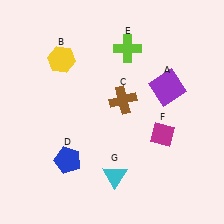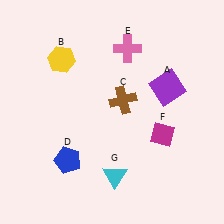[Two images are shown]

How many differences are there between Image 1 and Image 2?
There is 1 difference between the two images.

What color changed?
The cross (E) changed from lime in Image 1 to pink in Image 2.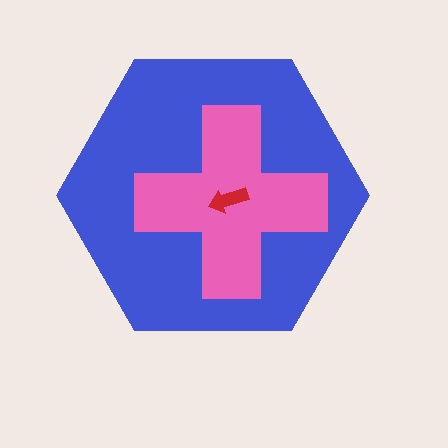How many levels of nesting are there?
3.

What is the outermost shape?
The blue hexagon.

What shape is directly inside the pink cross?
The red arrow.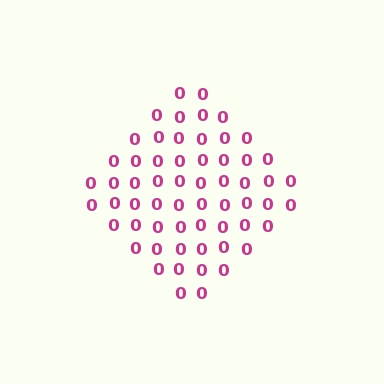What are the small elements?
The small elements are digit 0's.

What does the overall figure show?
The overall figure shows a diamond.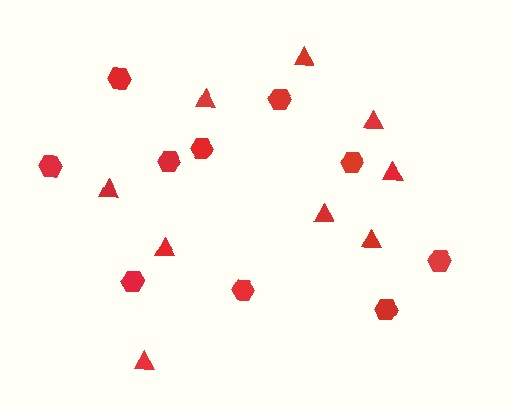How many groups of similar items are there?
There are 2 groups: one group of triangles (9) and one group of hexagons (10).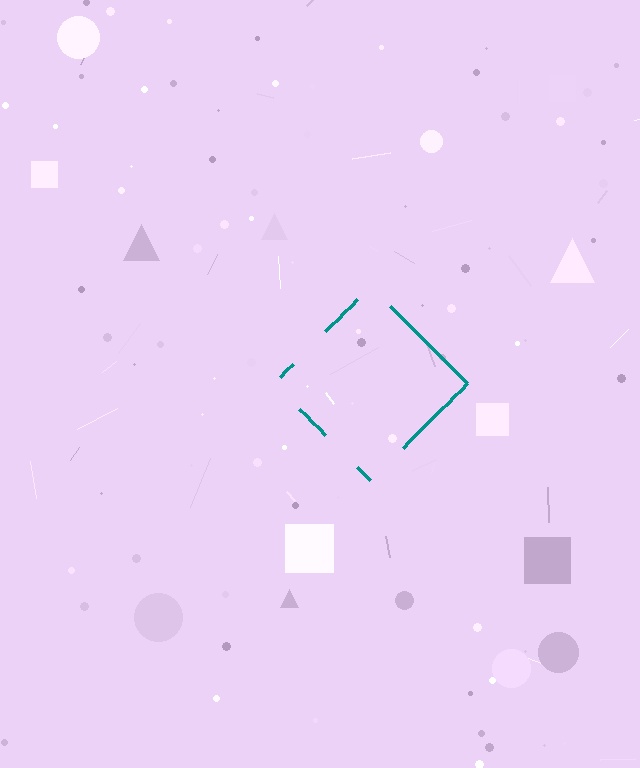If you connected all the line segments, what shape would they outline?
They would outline a diamond.